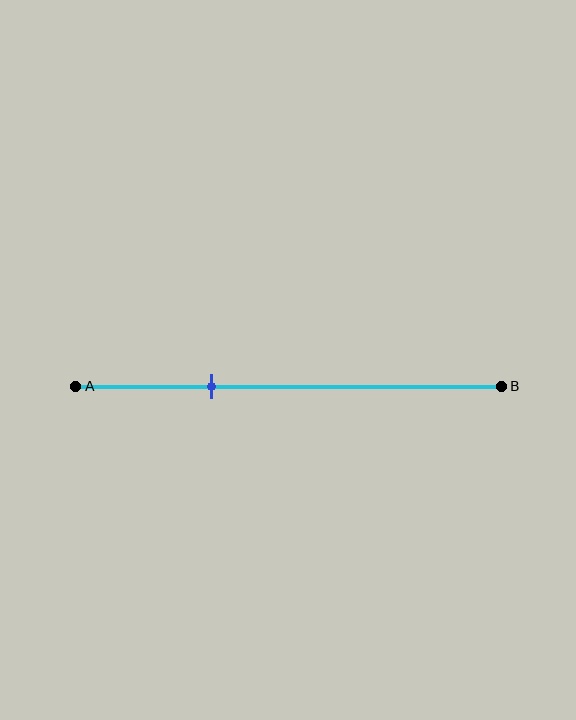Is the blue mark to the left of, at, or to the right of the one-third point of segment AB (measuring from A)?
The blue mark is approximately at the one-third point of segment AB.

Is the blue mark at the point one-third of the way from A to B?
Yes, the mark is approximately at the one-third point.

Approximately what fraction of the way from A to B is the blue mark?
The blue mark is approximately 30% of the way from A to B.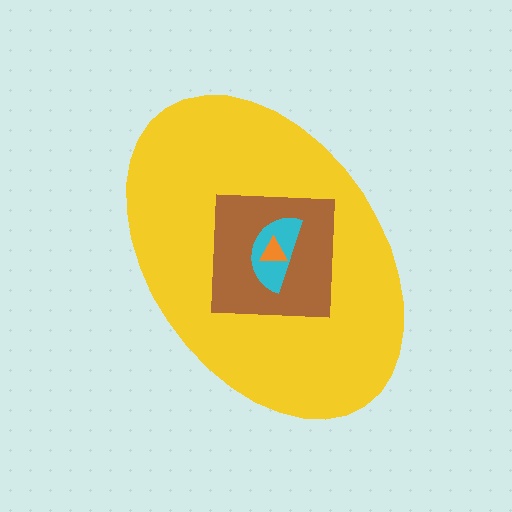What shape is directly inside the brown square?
The cyan semicircle.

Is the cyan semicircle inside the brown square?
Yes.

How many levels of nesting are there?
4.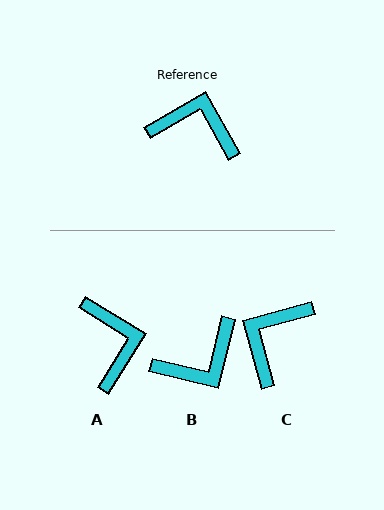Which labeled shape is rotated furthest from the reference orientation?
B, about 134 degrees away.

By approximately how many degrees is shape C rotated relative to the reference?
Approximately 76 degrees counter-clockwise.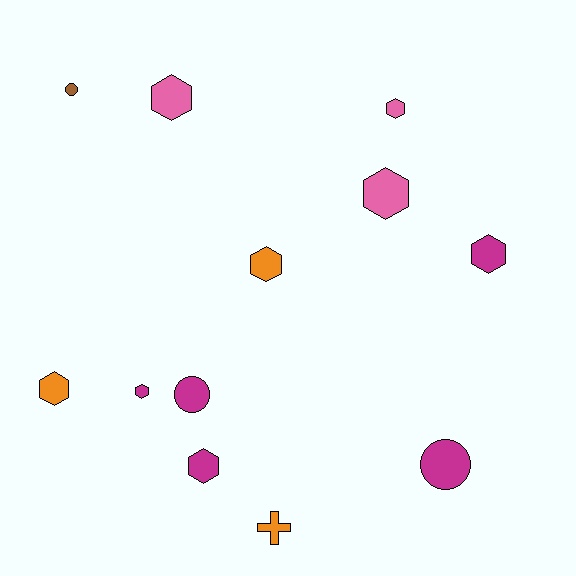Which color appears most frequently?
Magenta, with 5 objects.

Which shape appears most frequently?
Hexagon, with 8 objects.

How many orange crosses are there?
There is 1 orange cross.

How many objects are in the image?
There are 12 objects.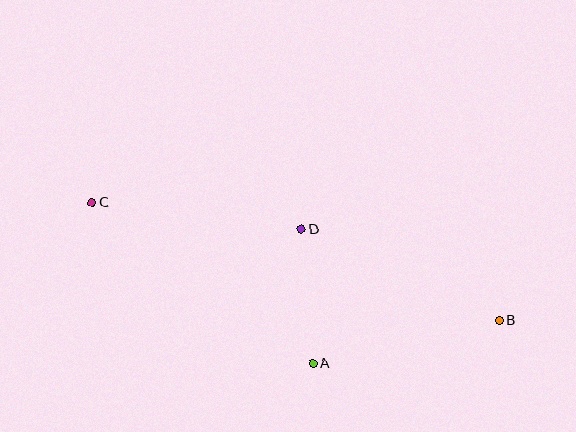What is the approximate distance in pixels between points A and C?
The distance between A and C is approximately 273 pixels.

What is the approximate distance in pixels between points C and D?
The distance between C and D is approximately 210 pixels.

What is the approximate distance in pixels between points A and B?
The distance between A and B is approximately 191 pixels.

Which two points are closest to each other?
Points A and D are closest to each other.